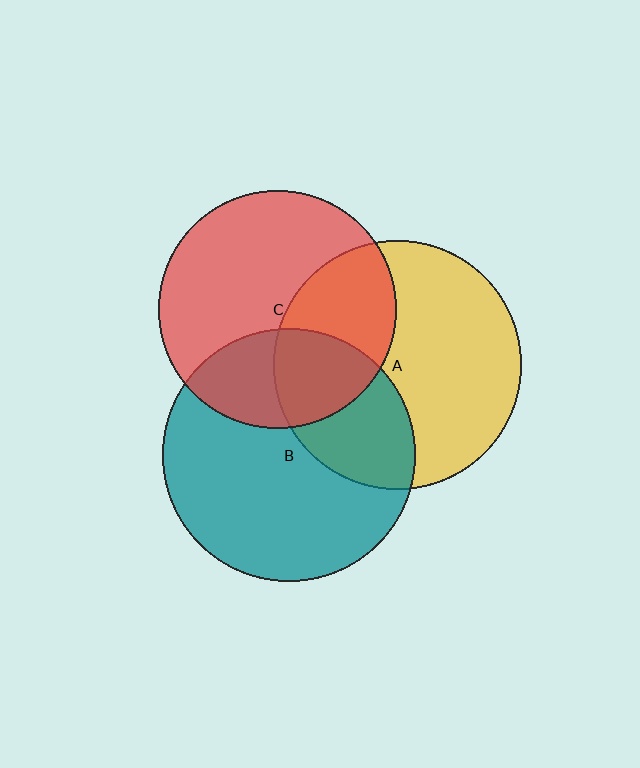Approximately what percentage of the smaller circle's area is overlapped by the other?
Approximately 35%.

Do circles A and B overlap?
Yes.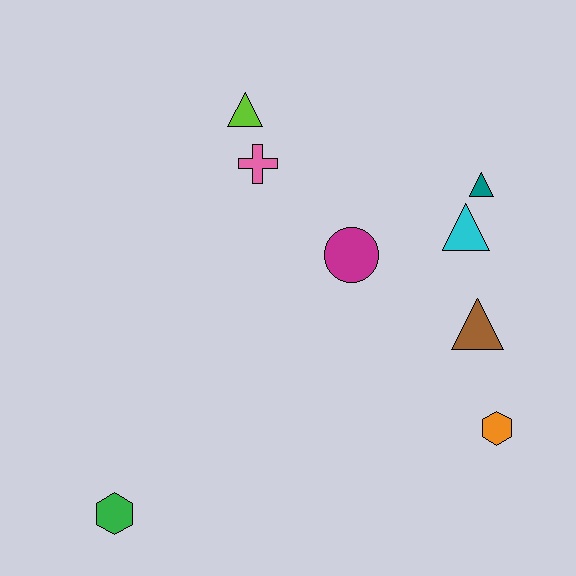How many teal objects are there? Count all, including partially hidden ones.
There is 1 teal object.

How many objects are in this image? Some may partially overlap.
There are 8 objects.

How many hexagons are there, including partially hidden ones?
There are 2 hexagons.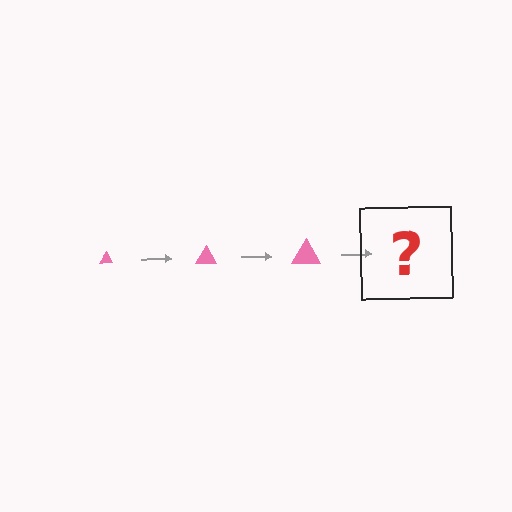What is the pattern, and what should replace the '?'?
The pattern is that the triangle gets progressively larger each step. The '?' should be a pink triangle, larger than the previous one.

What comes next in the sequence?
The next element should be a pink triangle, larger than the previous one.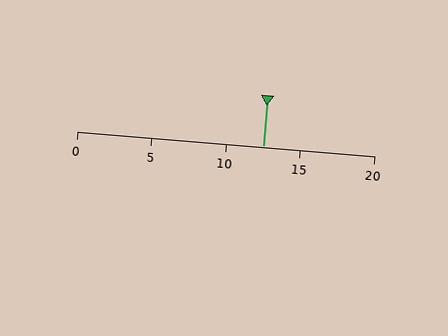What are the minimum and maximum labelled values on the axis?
The axis runs from 0 to 20.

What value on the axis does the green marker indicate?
The marker indicates approximately 12.5.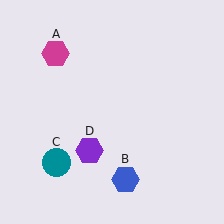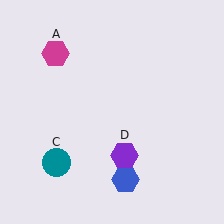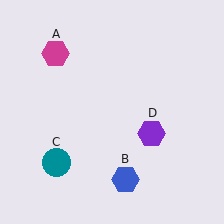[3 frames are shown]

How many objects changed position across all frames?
1 object changed position: purple hexagon (object D).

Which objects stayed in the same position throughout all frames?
Magenta hexagon (object A) and blue hexagon (object B) and teal circle (object C) remained stationary.